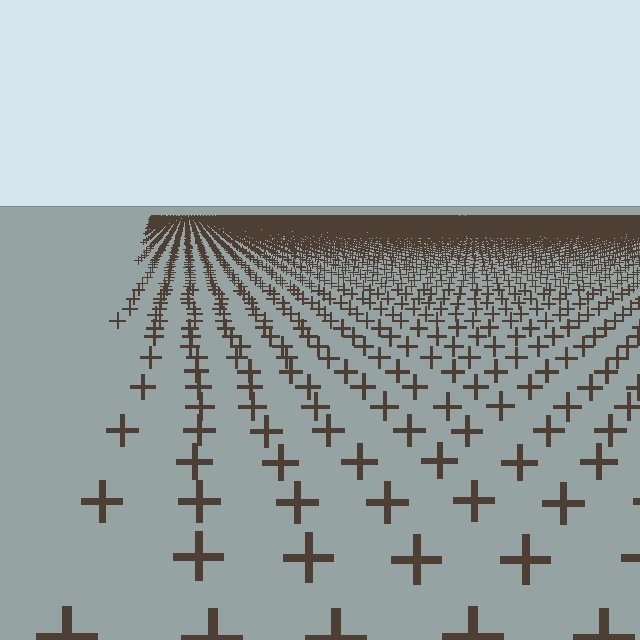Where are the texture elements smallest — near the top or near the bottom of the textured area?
Near the top.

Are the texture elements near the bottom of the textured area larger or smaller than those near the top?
Larger. Near the bottom, elements are closer to the viewer and appear at a bigger on-screen size.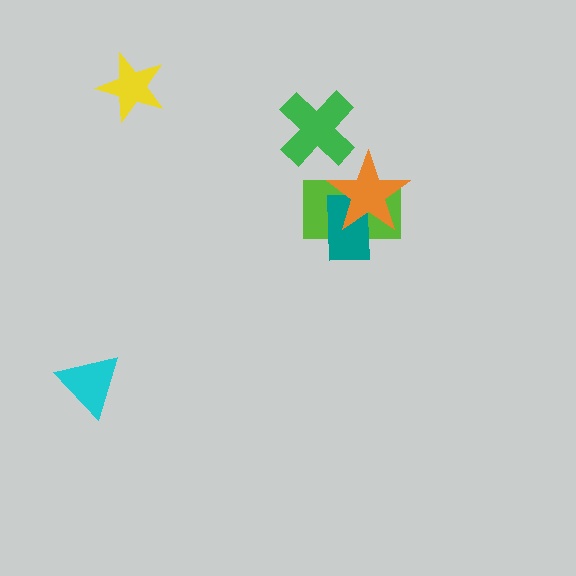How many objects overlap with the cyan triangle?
0 objects overlap with the cyan triangle.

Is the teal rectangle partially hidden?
Yes, it is partially covered by another shape.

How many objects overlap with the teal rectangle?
2 objects overlap with the teal rectangle.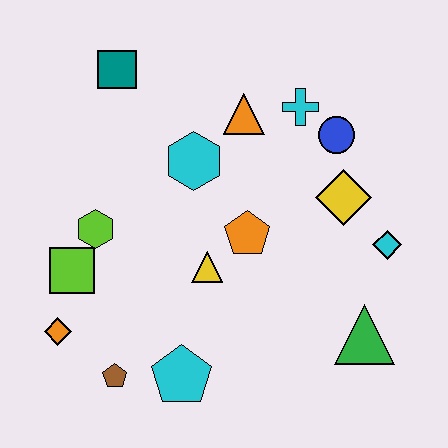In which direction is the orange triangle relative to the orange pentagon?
The orange triangle is above the orange pentagon.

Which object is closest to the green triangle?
The cyan diamond is closest to the green triangle.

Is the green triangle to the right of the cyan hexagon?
Yes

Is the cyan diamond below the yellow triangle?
No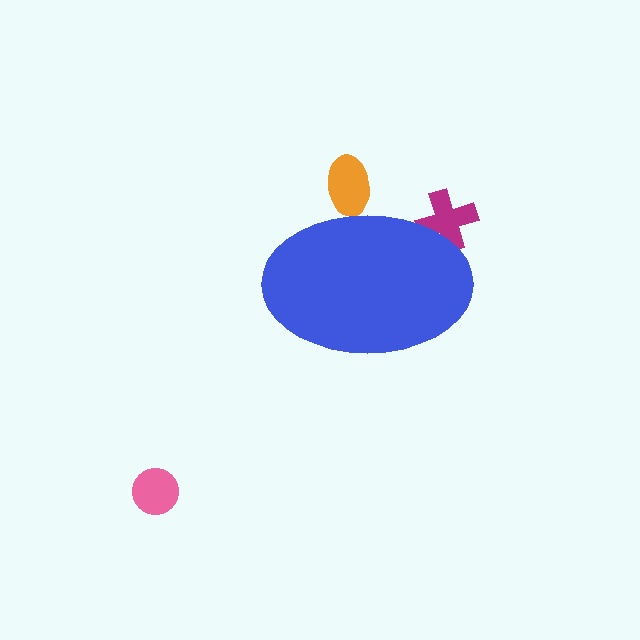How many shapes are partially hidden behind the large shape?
2 shapes are partially hidden.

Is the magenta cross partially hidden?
Yes, the magenta cross is partially hidden behind the blue ellipse.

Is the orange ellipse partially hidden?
Yes, the orange ellipse is partially hidden behind the blue ellipse.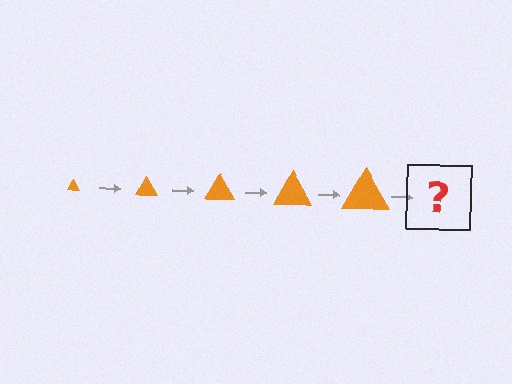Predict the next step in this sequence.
The next step is an orange triangle, larger than the previous one.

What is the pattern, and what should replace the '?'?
The pattern is that the triangle gets progressively larger each step. The '?' should be an orange triangle, larger than the previous one.